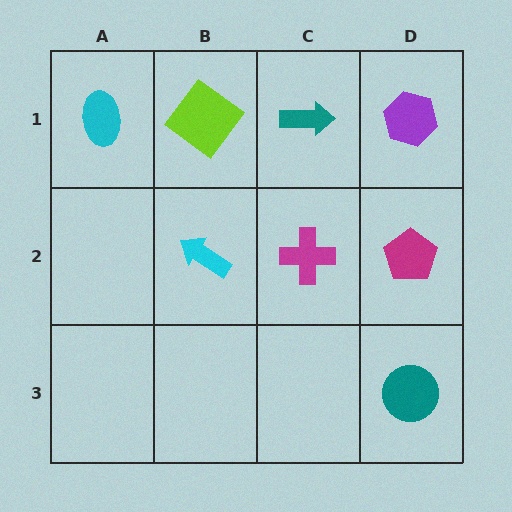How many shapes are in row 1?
4 shapes.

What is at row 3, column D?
A teal circle.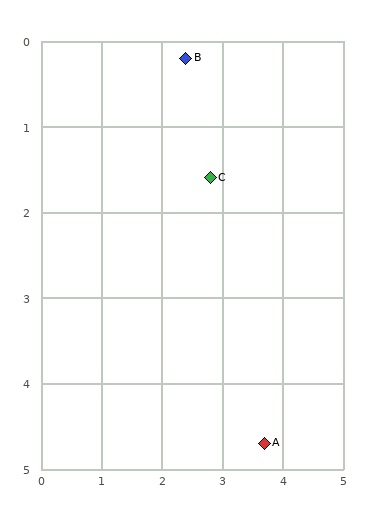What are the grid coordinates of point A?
Point A is at approximately (3.7, 4.7).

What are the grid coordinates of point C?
Point C is at approximately (2.8, 1.6).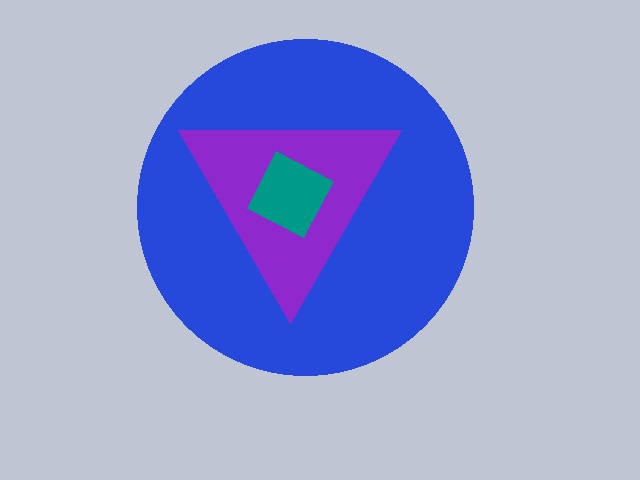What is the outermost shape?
The blue circle.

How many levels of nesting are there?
3.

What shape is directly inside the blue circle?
The purple triangle.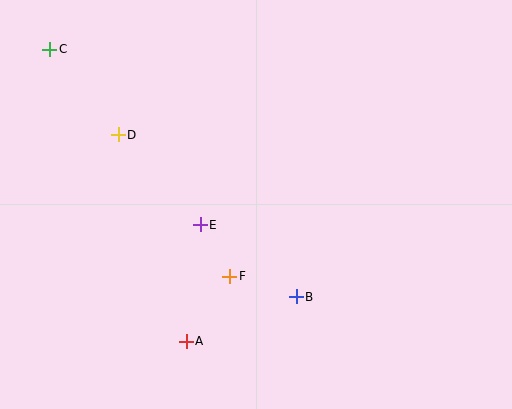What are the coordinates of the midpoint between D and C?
The midpoint between D and C is at (84, 92).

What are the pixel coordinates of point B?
Point B is at (296, 297).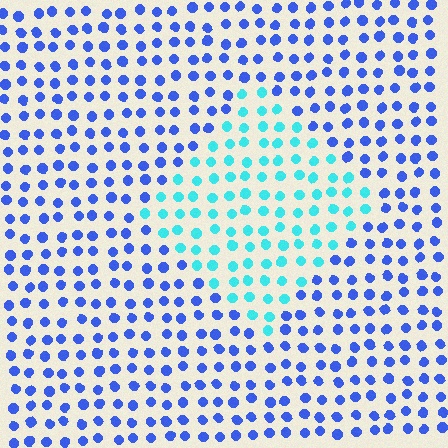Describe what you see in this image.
The image is filled with small blue elements in a uniform arrangement. A diamond-shaped region is visible where the elements are tinted to a slightly different hue, forming a subtle color boundary.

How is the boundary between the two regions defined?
The boundary is defined purely by a slight shift in hue (about 48 degrees). Spacing, size, and orientation are identical on both sides.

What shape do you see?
I see a diamond.